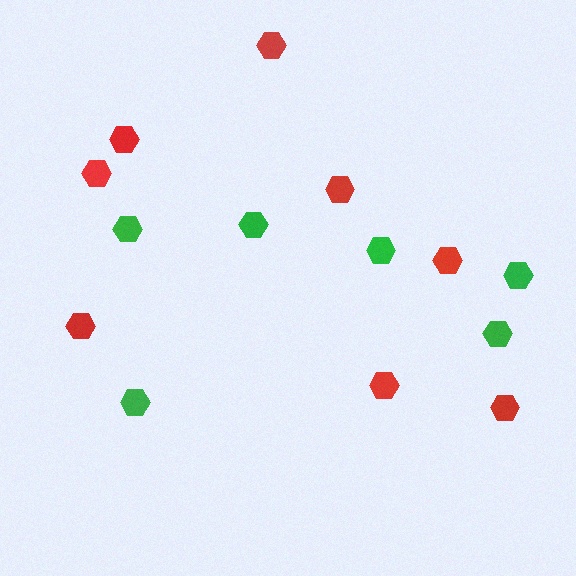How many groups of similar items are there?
There are 2 groups: one group of red hexagons (8) and one group of green hexagons (6).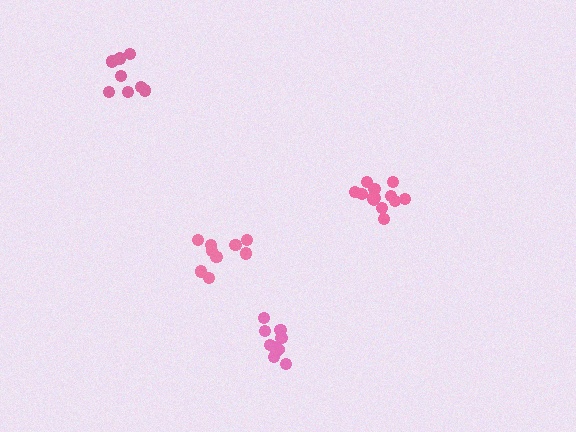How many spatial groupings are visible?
There are 4 spatial groupings.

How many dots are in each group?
Group 1: 9 dots, Group 2: 9 dots, Group 3: 9 dots, Group 4: 13 dots (40 total).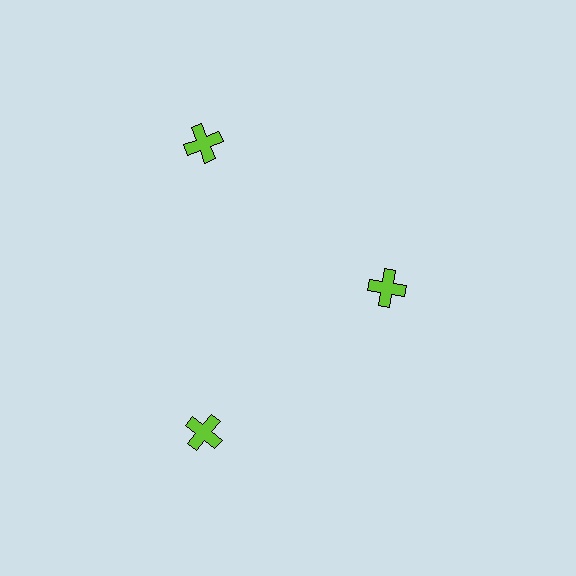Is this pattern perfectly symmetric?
No. The 3 lime crosses are arranged in a ring, but one element near the 3 o'clock position is pulled inward toward the center, breaking the 3-fold rotational symmetry.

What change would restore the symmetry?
The symmetry would be restored by moving it outward, back onto the ring so that all 3 crosses sit at equal angles and equal distance from the center.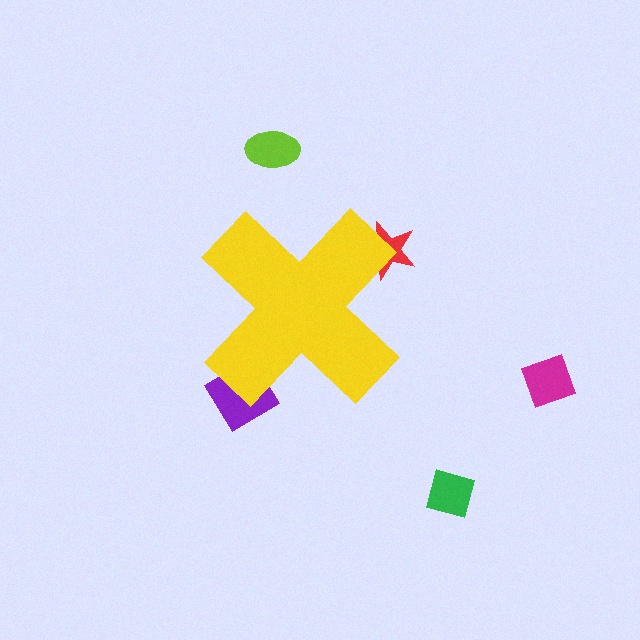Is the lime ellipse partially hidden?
No, the lime ellipse is fully visible.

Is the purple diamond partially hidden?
Yes, the purple diamond is partially hidden behind the yellow cross.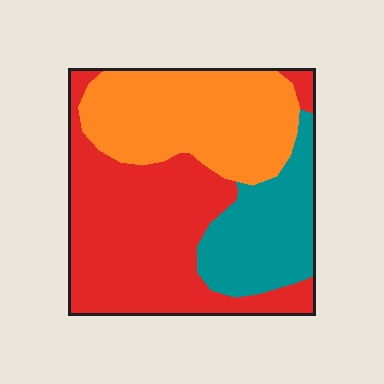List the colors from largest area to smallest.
From largest to smallest: red, orange, teal.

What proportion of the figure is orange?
Orange takes up between a quarter and a half of the figure.